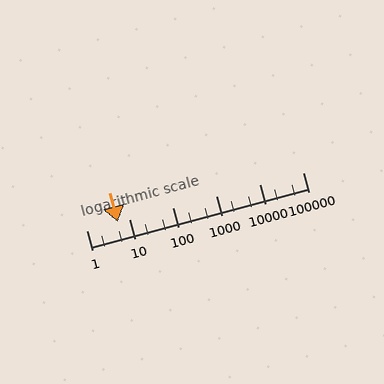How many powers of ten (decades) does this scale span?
The scale spans 5 decades, from 1 to 100000.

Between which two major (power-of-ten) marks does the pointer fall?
The pointer is between 1 and 10.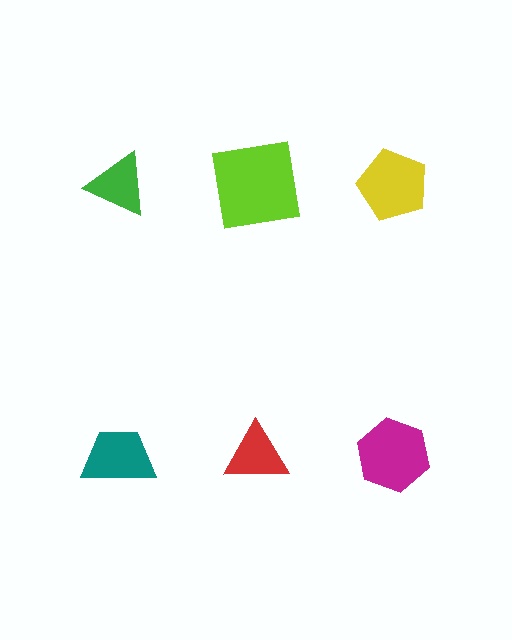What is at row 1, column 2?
A lime square.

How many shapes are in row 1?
3 shapes.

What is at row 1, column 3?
A yellow pentagon.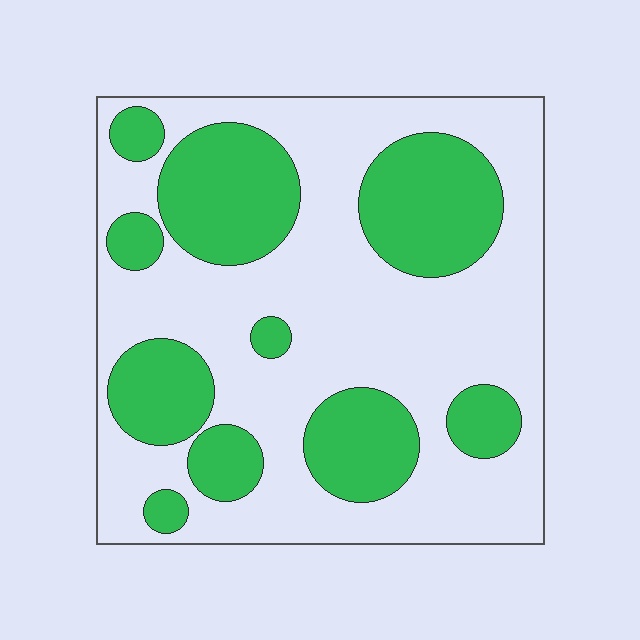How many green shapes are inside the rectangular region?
10.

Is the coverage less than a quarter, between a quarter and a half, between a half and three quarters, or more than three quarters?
Between a quarter and a half.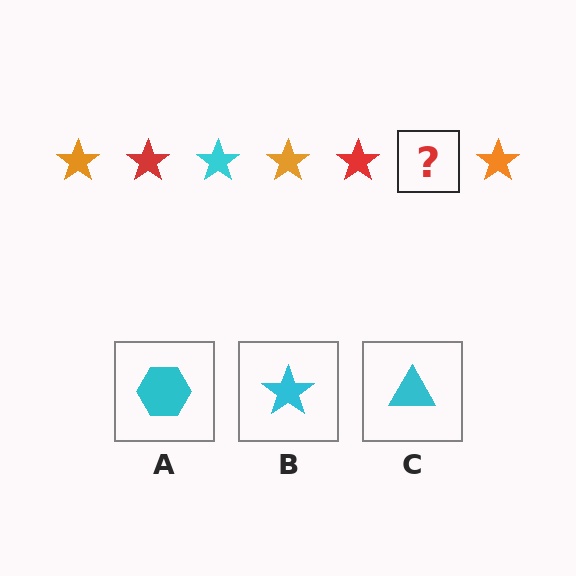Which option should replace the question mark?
Option B.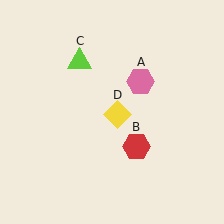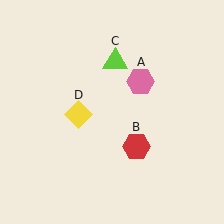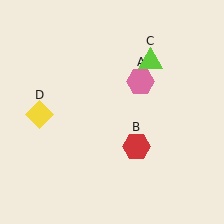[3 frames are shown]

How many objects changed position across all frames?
2 objects changed position: lime triangle (object C), yellow diamond (object D).